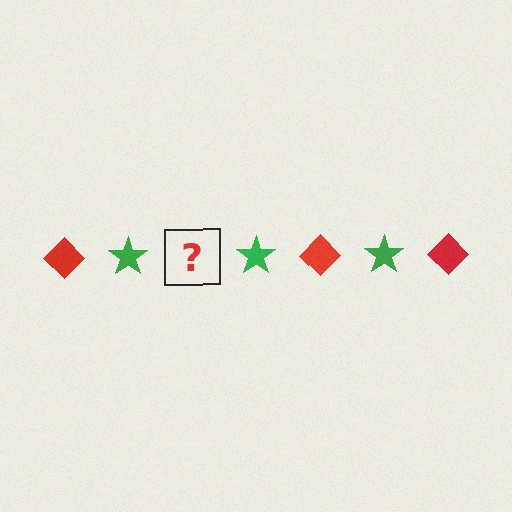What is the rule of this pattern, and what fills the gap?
The rule is that the pattern alternates between red diamond and green star. The gap should be filled with a red diamond.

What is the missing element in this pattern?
The missing element is a red diamond.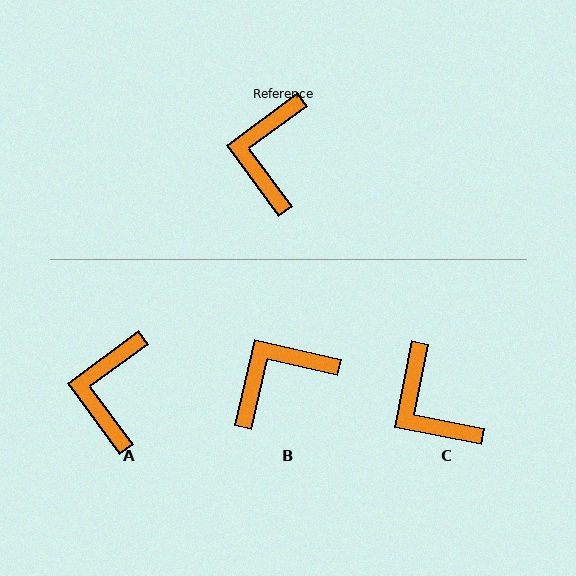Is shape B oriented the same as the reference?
No, it is off by about 49 degrees.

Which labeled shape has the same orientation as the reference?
A.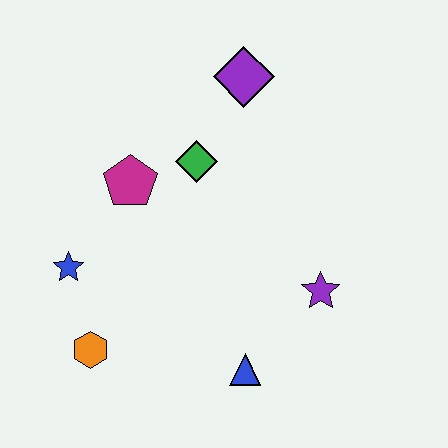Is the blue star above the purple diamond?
No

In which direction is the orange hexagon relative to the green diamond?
The orange hexagon is below the green diamond.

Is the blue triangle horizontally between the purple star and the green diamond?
Yes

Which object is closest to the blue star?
The orange hexagon is closest to the blue star.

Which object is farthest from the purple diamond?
The orange hexagon is farthest from the purple diamond.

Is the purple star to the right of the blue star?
Yes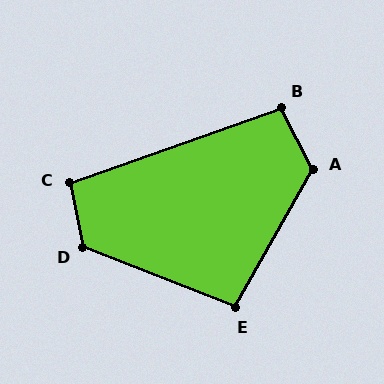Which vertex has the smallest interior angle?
B, at approximately 98 degrees.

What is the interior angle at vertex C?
Approximately 98 degrees (obtuse).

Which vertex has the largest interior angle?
A, at approximately 124 degrees.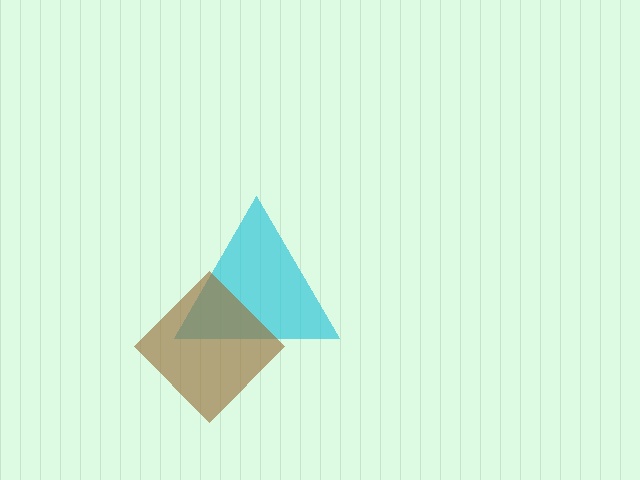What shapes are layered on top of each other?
The layered shapes are: a cyan triangle, a brown diamond.